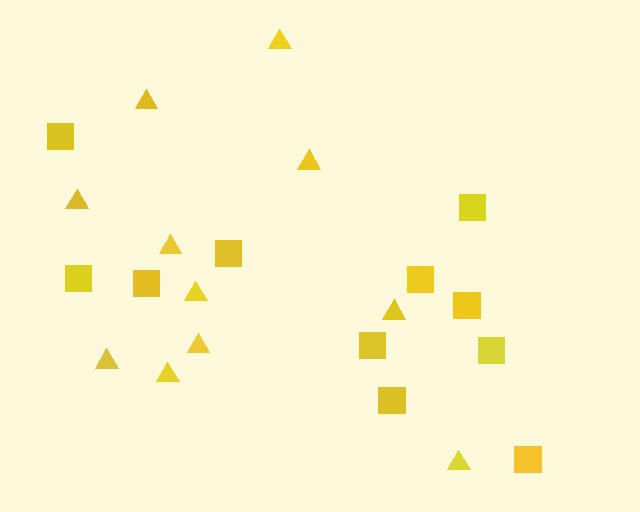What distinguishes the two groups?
There are 2 groups: one group of triangles (11) and one group of squares (11).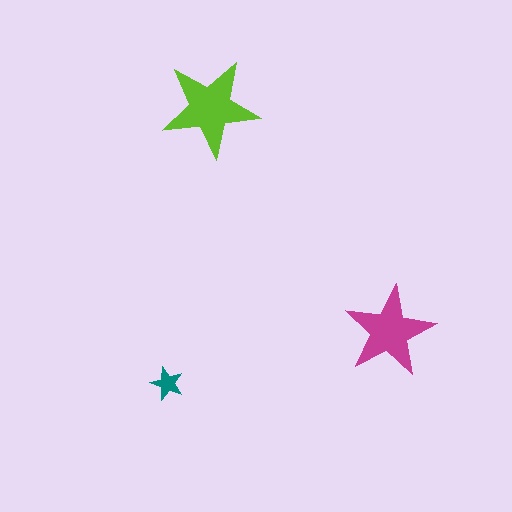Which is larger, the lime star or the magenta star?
The lime one.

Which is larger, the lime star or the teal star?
The lime one.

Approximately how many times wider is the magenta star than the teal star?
About 2.5 times wider.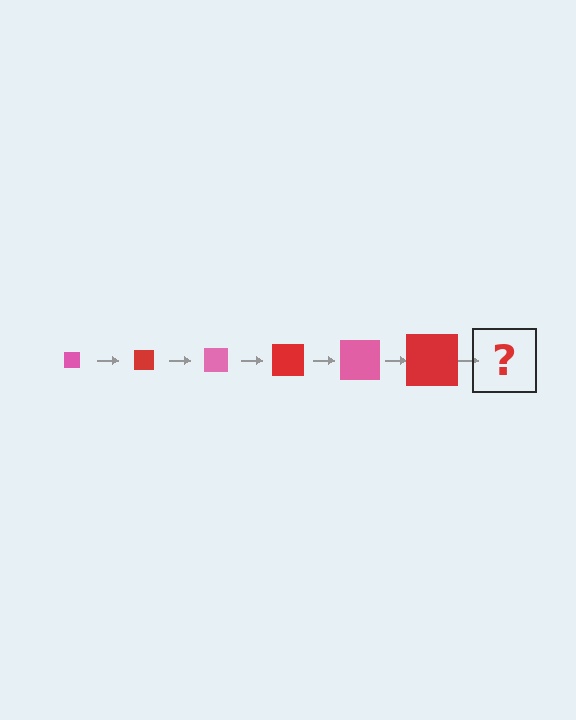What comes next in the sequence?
The next element should be a pink square, larger than the previous one.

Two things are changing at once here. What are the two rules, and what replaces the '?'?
The two rules are that the square grows larger each step and the color cycles through pink and red. The '?' should be a pink square, larger than the previous one.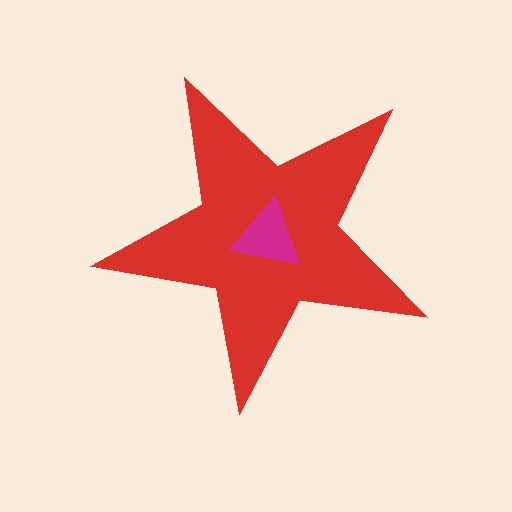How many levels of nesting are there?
2.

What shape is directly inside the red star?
The magenta triangle.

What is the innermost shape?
The magenta triangle.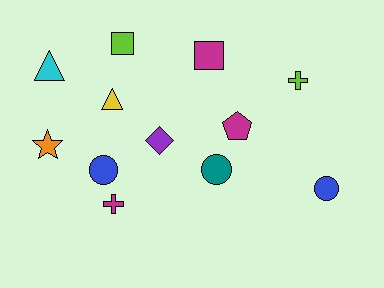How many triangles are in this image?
There are 2 triangles.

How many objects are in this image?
There are 12 objects.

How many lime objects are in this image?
There are 2 lime objects.